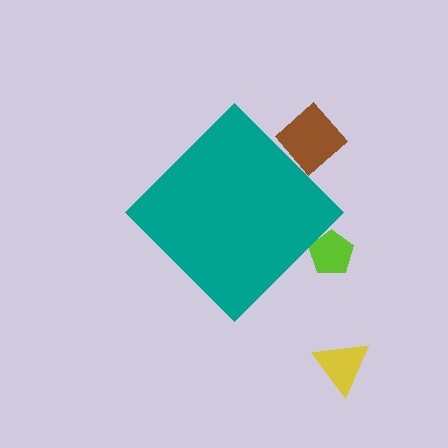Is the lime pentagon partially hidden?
Yes, the lime pentagon is partially hidden behind the teal diamond.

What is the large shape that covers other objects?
A teal diamond.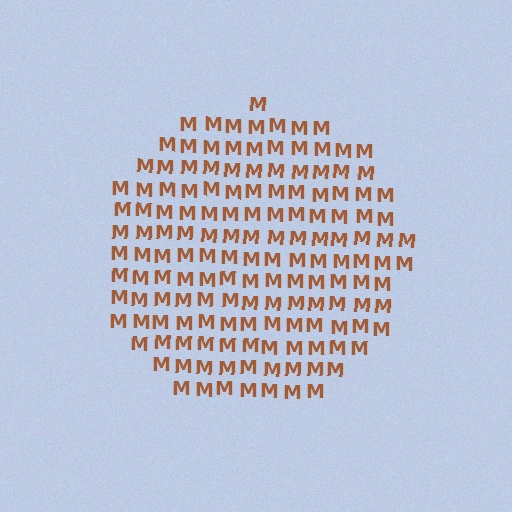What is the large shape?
The large shape is a circle.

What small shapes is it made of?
It is made of small letter M's.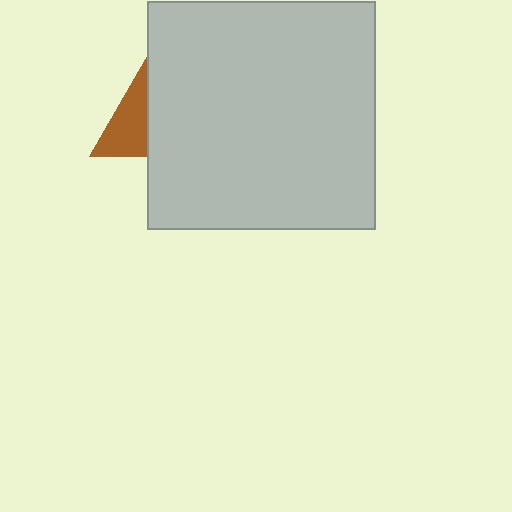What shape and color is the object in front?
The object in front is a light gray square.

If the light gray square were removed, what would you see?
You would see the complete brown triangle.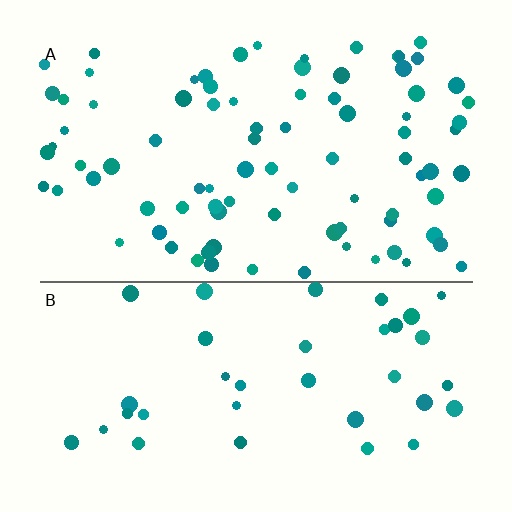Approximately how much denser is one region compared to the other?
Approximately 2.3× — region A over region B.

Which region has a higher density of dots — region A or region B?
A (the top).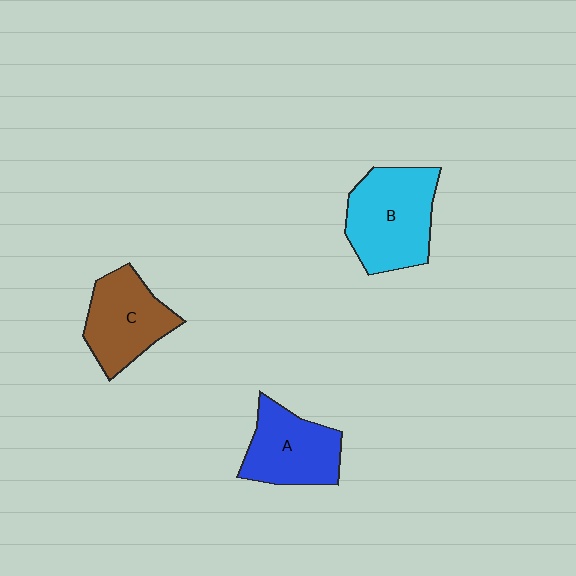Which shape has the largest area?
Shape B (cyan).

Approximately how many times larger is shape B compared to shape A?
Approximately 1.3 times.